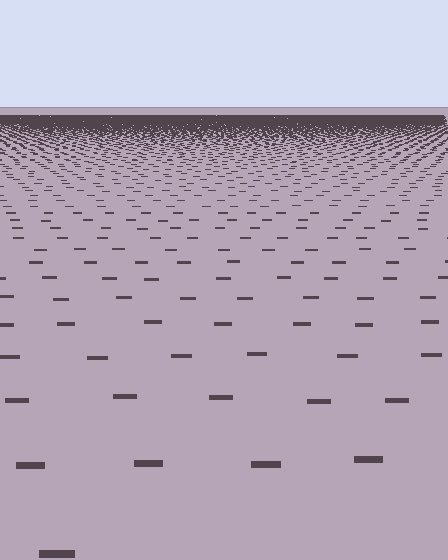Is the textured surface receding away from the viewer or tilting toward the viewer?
The surface is receding away from the viewer. Texture elements get smaller and denser toward the top.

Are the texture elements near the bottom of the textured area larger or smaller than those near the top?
Larger. Near the bottom, elements are closer to the viewer and appear at a bigger on-screen size.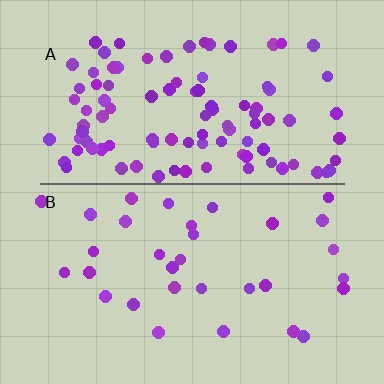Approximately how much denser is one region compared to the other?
Approximately 3.1× — region A over region B.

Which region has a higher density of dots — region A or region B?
A (the top).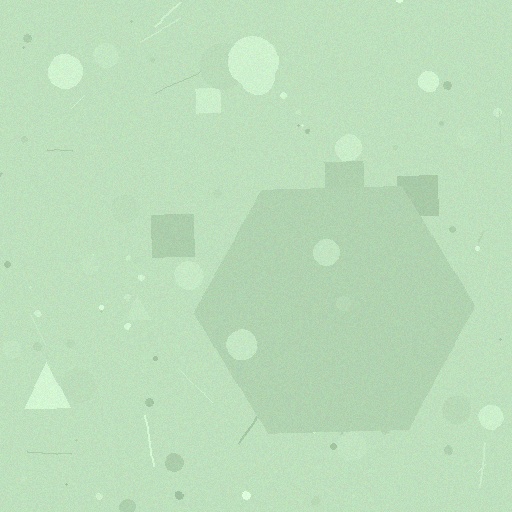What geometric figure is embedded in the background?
A hexagon is embedded in the background.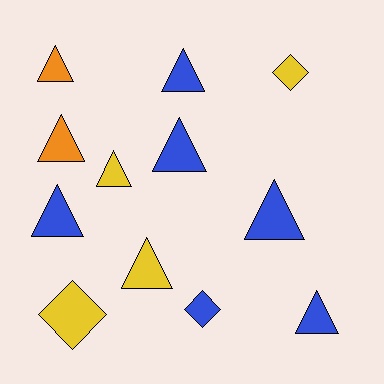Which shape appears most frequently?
Triangle, with 9 objects.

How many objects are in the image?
There are 12 objects.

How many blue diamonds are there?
There is 1 blue diamond.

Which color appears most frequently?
Blue, with 6 objects.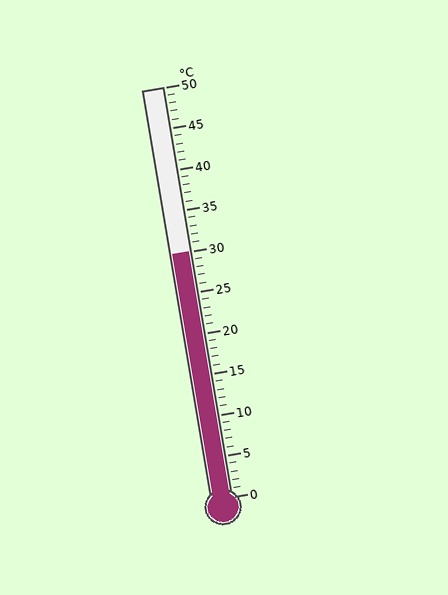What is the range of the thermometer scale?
The thermometer scale ranges from 0°C to 50°C.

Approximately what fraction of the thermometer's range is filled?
The thermometer is filled to approximately 60% of its range.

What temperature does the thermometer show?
The thermometer shows approximately 30°C.